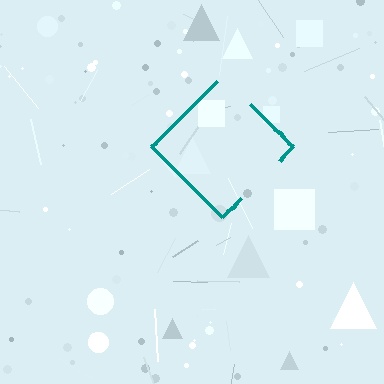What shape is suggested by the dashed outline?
The dashed outline suggests a diamond.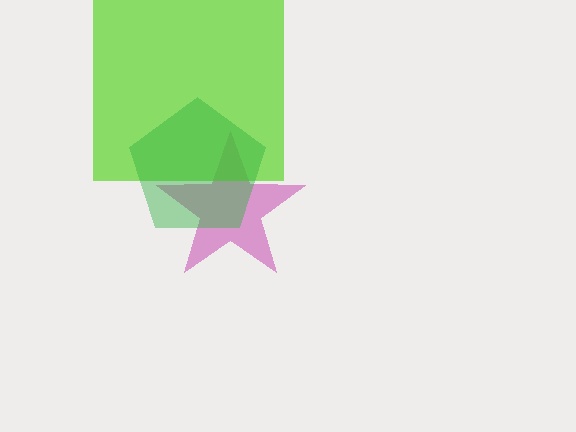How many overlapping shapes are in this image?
There are 3 overlapping shapes in the image.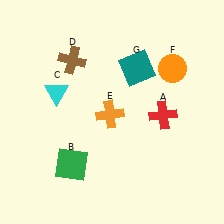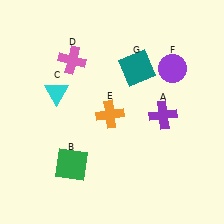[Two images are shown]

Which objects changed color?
A changed from red to purple. D changed from brown to pink. F changed from orange to purple.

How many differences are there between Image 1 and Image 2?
There are 3 differences between the two images.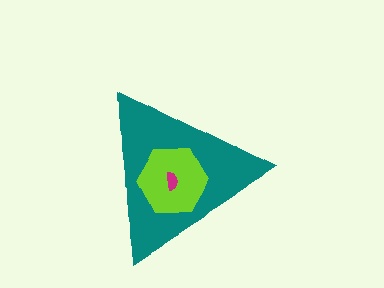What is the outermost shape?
The teal triangle.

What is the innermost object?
The magenta semicircle.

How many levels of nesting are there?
3.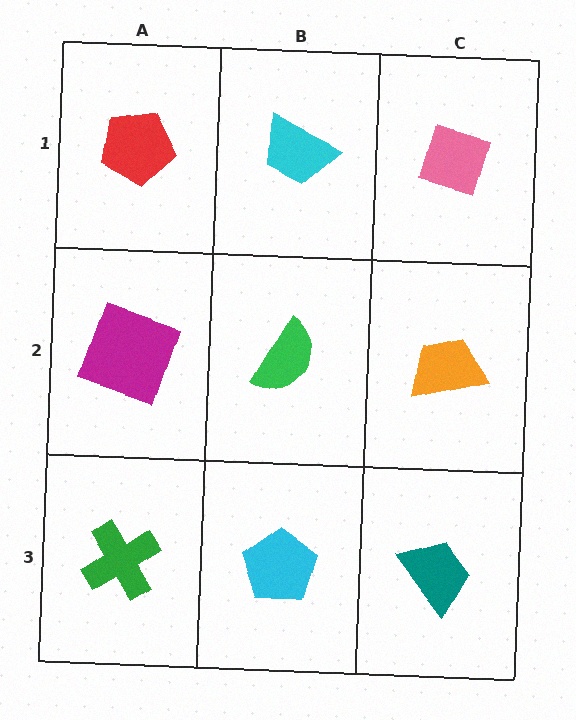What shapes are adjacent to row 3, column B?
A green semicircle (row 2, column B), a green cross (row 3, column A), a teal trapezoid (row 3, column C).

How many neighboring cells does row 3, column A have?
2.